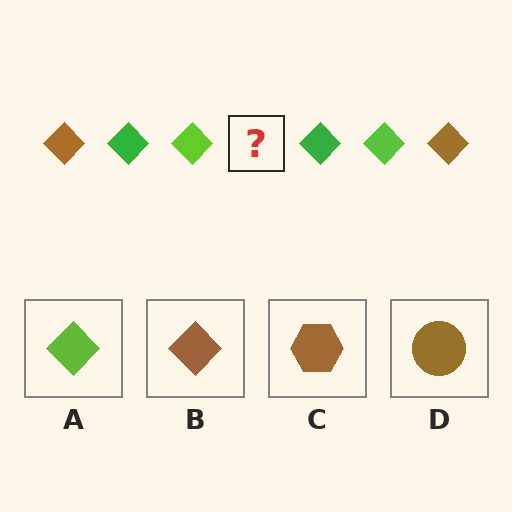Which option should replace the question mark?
Option B.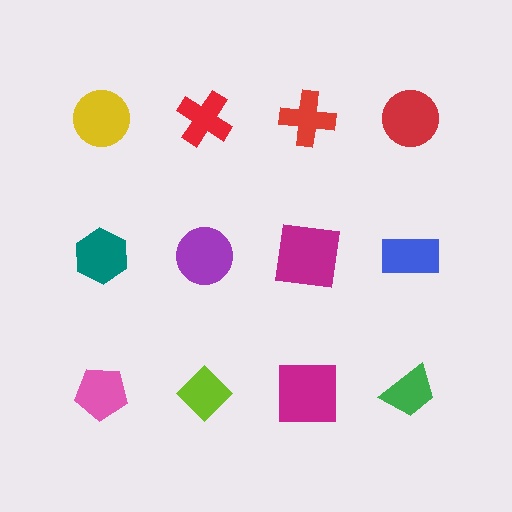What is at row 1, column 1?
A yellow circle.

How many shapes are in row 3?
4 shapes.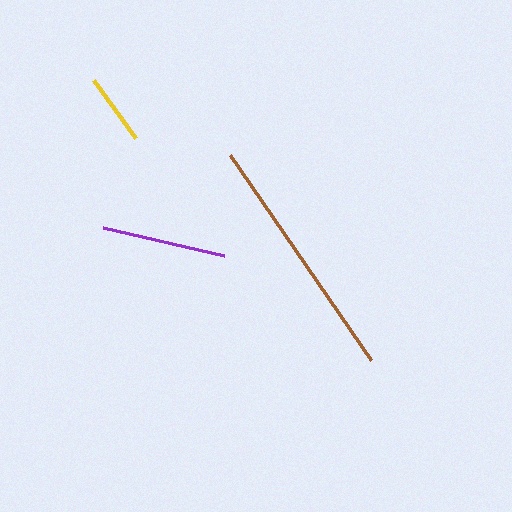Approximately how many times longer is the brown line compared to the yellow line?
The brown line is approximately 3.5 times the length of the yellow line.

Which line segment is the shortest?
The yellow line is the shortest at approximately 72 pixels.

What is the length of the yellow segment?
The yellow segment is approximately 72 pixels long.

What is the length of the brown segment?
The brown segment is approximately 249 pixels long.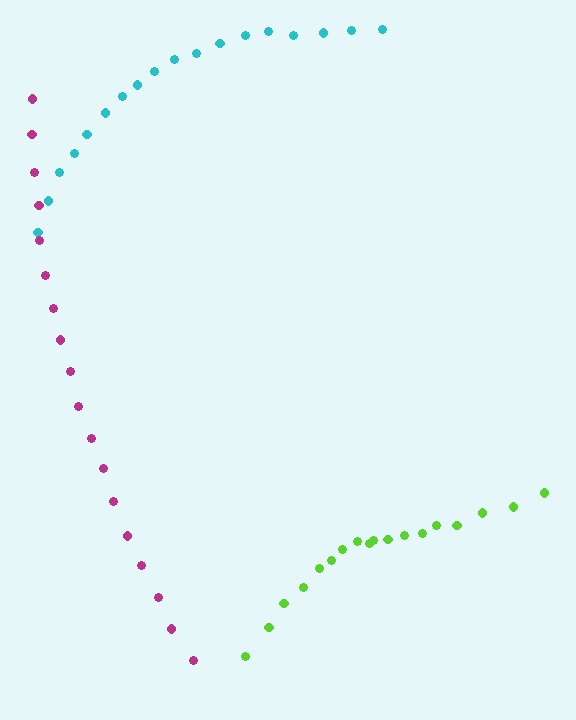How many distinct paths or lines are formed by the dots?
There are 3 distinct paths.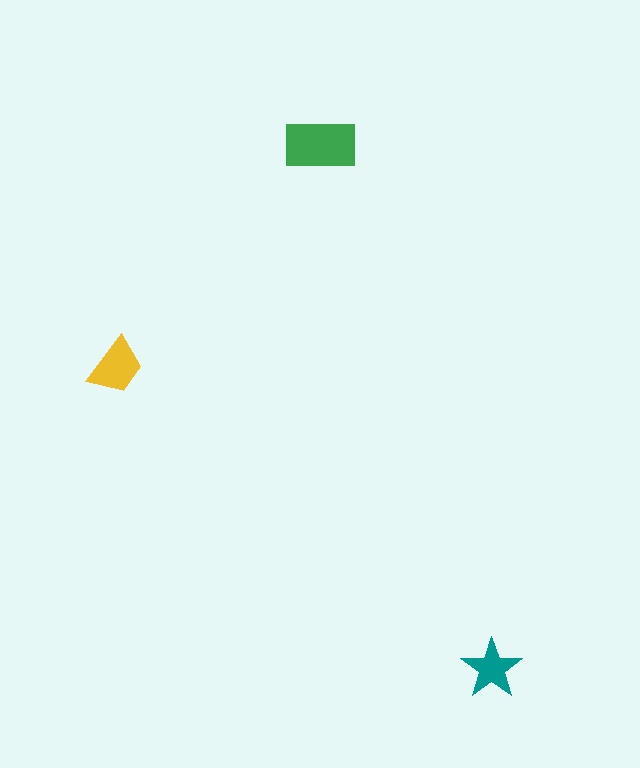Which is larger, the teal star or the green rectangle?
The green rectangle.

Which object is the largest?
The green rectangle.